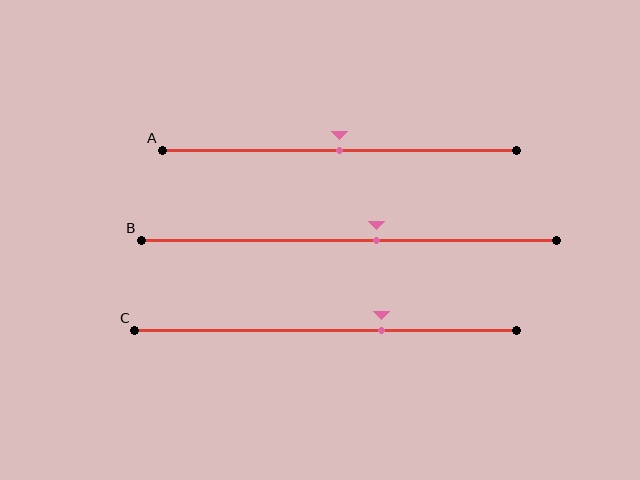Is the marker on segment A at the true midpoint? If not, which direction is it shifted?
Yes, the marker on segment A is at the true midpoint.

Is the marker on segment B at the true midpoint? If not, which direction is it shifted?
No, the marker on segment B is shifted to the right by about 7% of the segment length.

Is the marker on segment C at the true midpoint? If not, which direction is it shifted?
No, the marker on segment C is shifted to the right by about 15% of the segment length.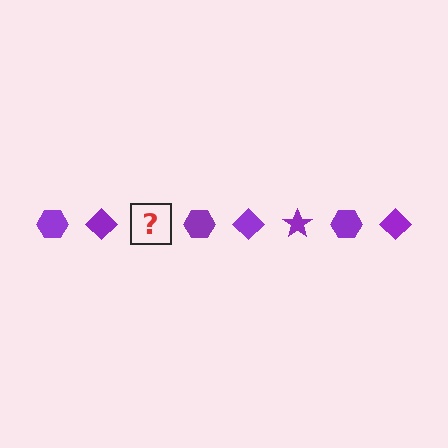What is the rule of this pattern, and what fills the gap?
The rule is that the pattern cycles through hexagon, diamond, star shapes in purple. The gap should be filled with a purple star.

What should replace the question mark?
The question mark should be replaced with a purple star.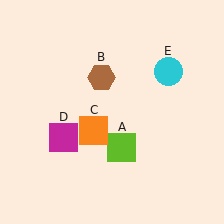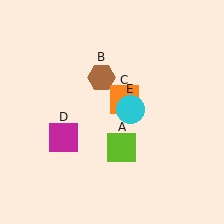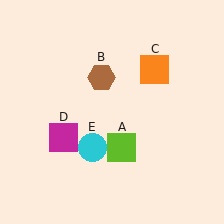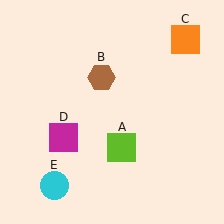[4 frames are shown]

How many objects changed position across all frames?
2 objects changed position: orange square (object C), cyan circle (object E).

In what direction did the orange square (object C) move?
The orange square (object C) moved up and to the right.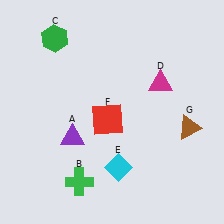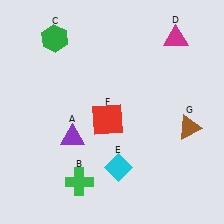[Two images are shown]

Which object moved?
The magenta triangle (D) moved up.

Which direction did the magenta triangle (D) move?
The magenta triangle (D) moved up.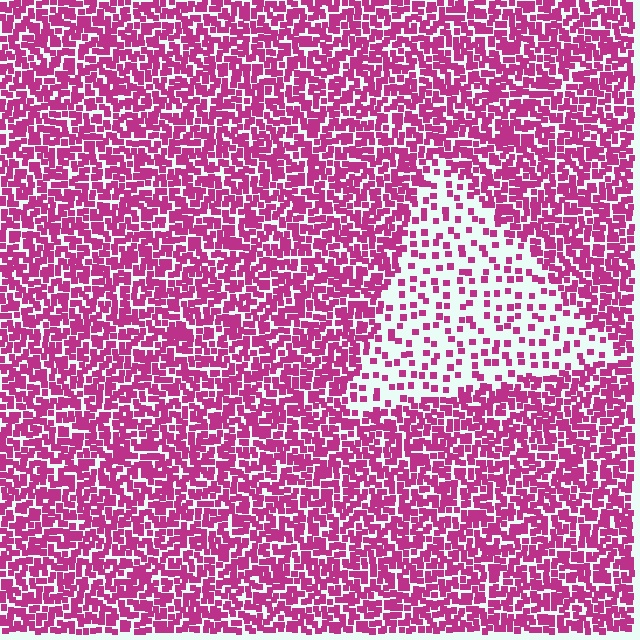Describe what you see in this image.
The image contains small magenta elements arranged at two different densities. A triangle-shaped region is visible where the elements are less densely packed than the surrounding area.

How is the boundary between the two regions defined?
The boundary is defined by a change in element density (approximately 2.9x ratio). All elements are the same color, size, and shape.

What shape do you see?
I see a triangle.